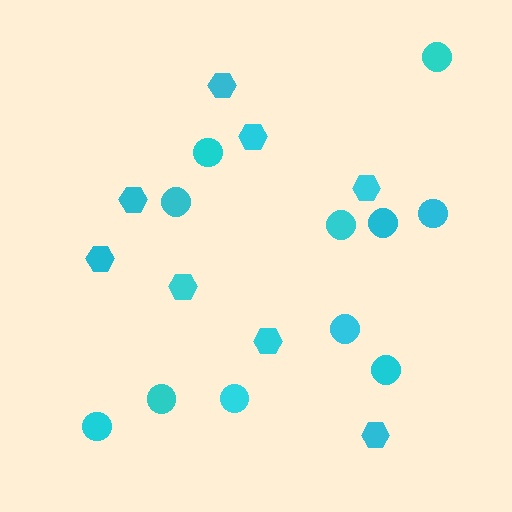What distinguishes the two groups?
There are 2 groups: one group of hexagons (8) and one group of circles (11).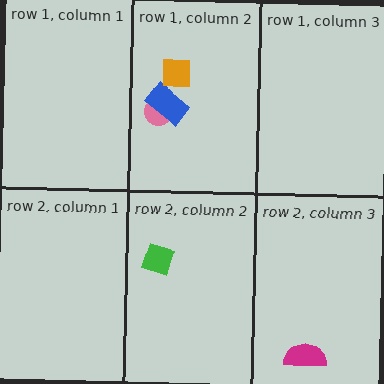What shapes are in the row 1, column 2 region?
The pink circle, the blue rectangle, the orange square.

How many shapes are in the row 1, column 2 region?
3.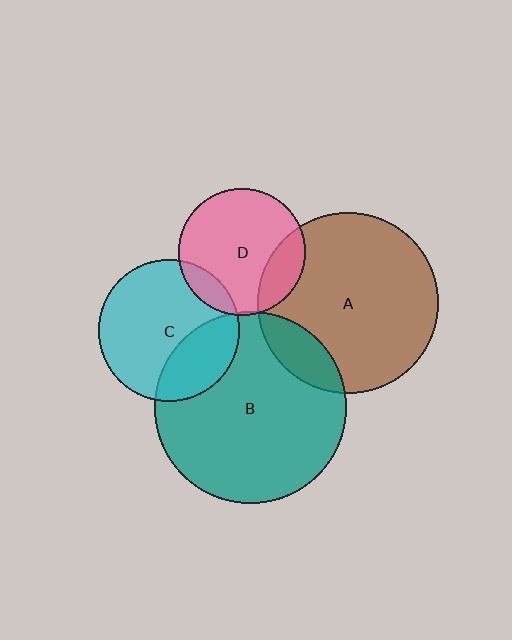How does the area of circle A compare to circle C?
Approximately 1.6 times.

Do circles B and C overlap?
Yes.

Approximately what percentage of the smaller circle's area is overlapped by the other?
Approximately 30%.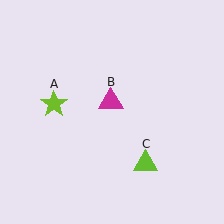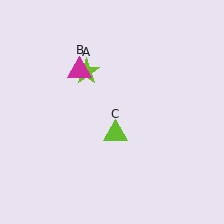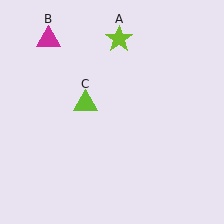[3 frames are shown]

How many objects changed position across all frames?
3 objects changed position: lime star (object A), magenta triangle (object B), lime triangle (object C).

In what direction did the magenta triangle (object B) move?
The magenta triangle (object B) moved up and to the left.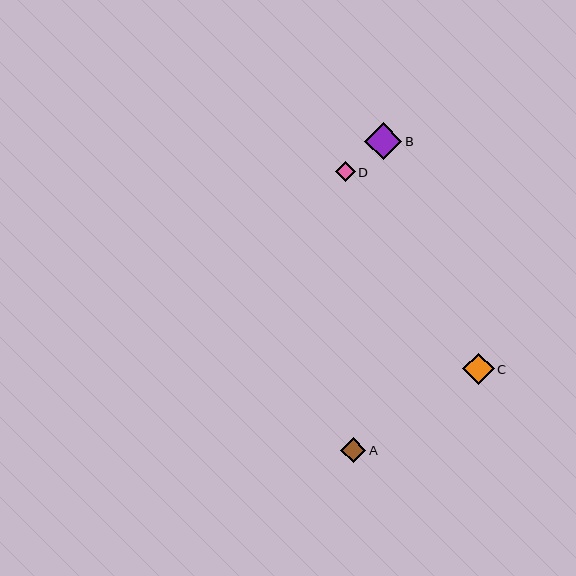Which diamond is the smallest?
Diamond D is the smallest with a size of approximately 20 pixels.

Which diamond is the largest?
Diamond B is the largest with a size of approximately 37 pixels.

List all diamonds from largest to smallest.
From largest to smallest: B, C, A, D.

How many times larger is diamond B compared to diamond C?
Diamond B is approximately 1.2 times the size of diamond C.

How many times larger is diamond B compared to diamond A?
Diamond B is approximately 1.5 times the size of diamond A.